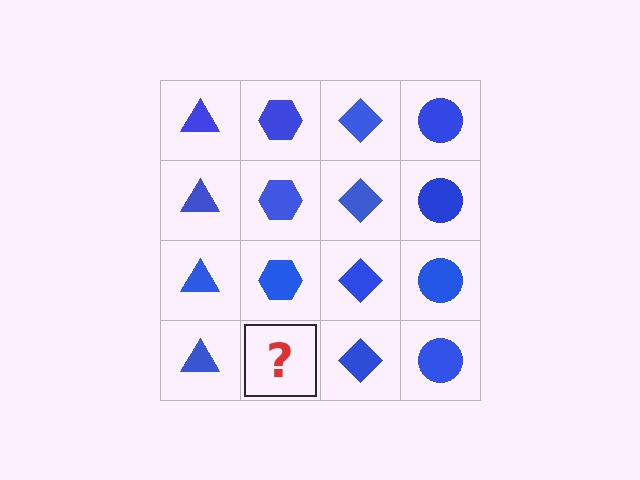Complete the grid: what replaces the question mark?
The question mark should be replaced with a blue hexagon.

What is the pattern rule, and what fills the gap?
The rule is that each column has a consistent shape. The gap should be filled with a blue hexagon.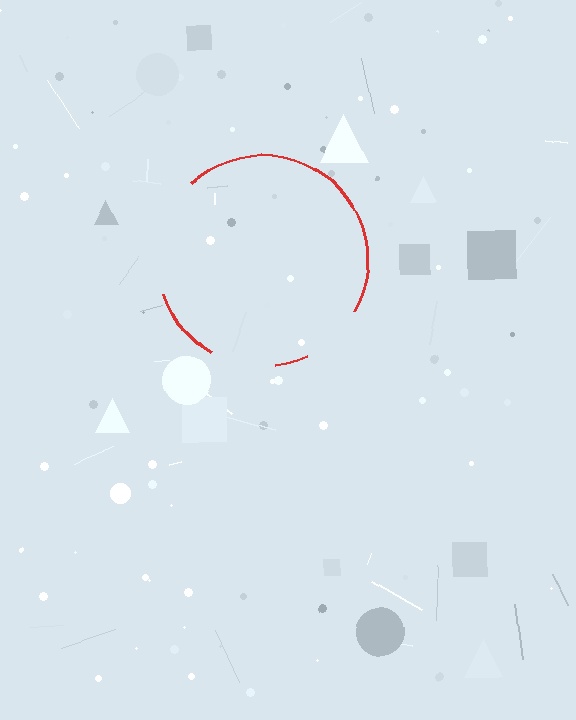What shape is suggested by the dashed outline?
The dashed outline suggests a circle.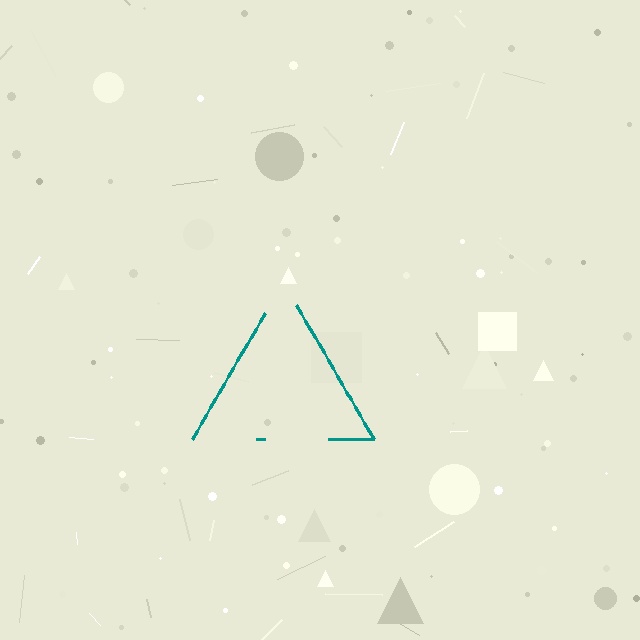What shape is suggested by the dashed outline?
The dashed outline suggests a triangle.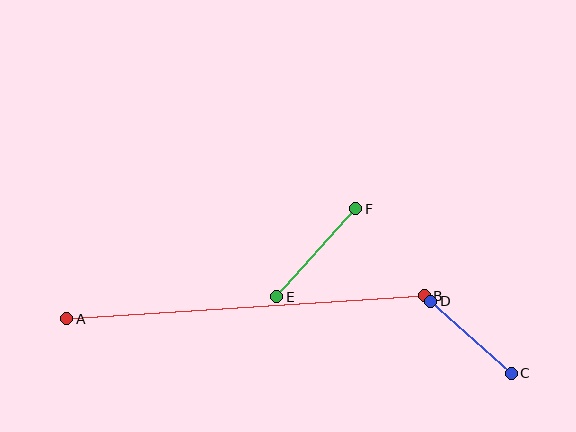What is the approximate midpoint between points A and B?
The midpoint is at approximately (245, 307) pixels.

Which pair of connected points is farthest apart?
Points A and B are farthest apart.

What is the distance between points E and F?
The distance is approximately 118 pixels.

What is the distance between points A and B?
The distance is approximately 358 pixels.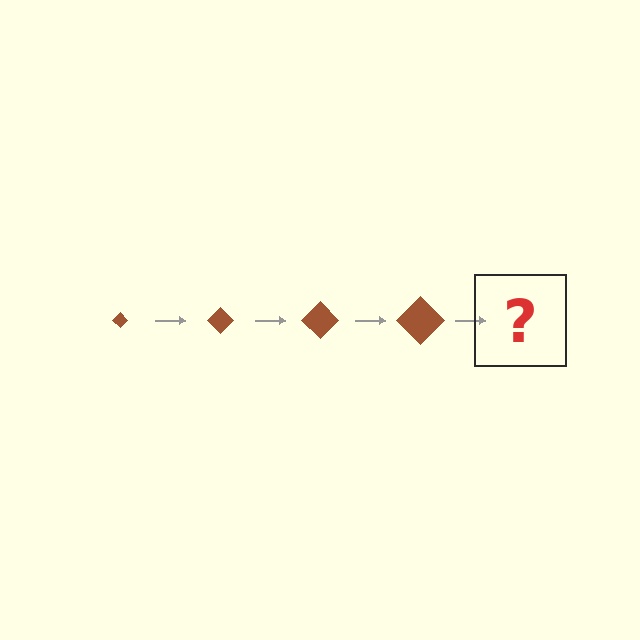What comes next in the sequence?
The next element should be a brown diamond, larger than the previous one.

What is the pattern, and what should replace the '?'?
The pattern is that the diamond gets progressively larger each step. The '?' should be a brown diamond, larger than the previous one.